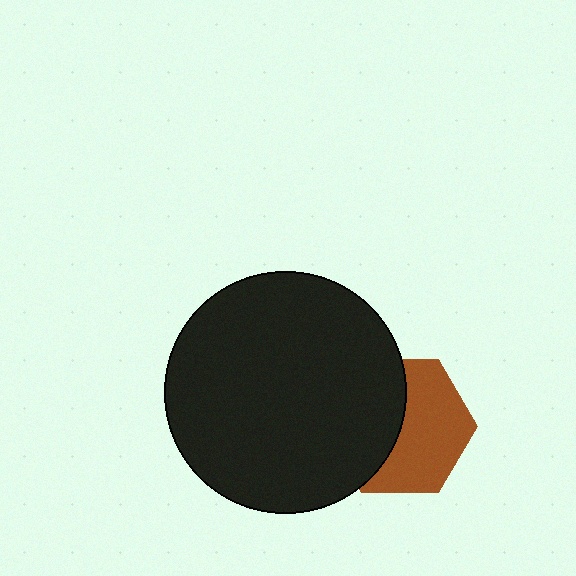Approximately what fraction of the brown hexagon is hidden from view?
Roughly 45% of the brown hexagon is hidden behind the black circle.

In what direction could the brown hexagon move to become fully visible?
The brown hexagon could move right. That would shift it out from behind the black circle entirely.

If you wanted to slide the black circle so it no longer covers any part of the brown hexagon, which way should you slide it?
Slide it left — that is the most direct way to separate the two shapes.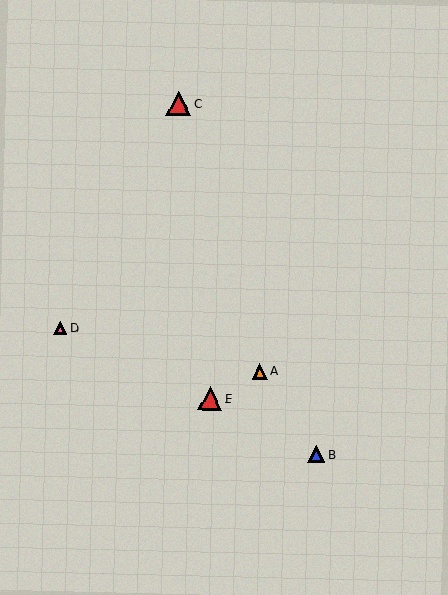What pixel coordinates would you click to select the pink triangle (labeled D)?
Click at (61, 328) to select the pink triangle D.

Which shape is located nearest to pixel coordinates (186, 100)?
The red triangle (labeled C) at (179, 104) is nearest to that location.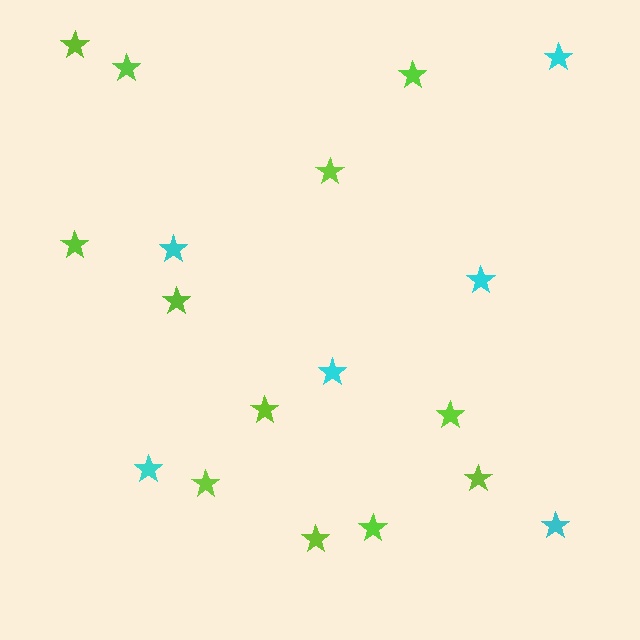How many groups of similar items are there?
There are 2 groups: one group of cyan stars (6) and one group of lime stars (12).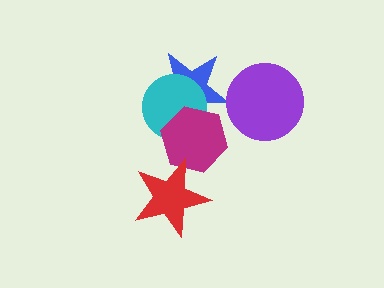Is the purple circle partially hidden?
No, no other shape covers it.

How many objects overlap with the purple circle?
0 objects overlap with the purple circle.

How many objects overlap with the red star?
1 object overlaps with the red star.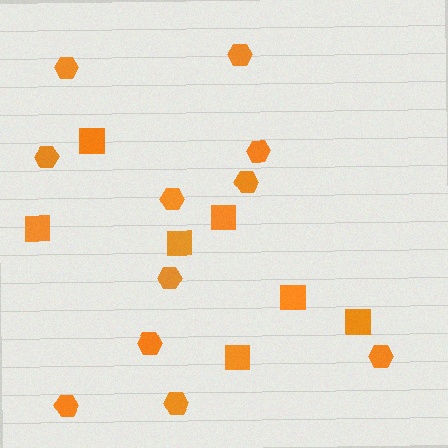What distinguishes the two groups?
There are 2 groups: one group of hexagons (11) and one group of squares (7).